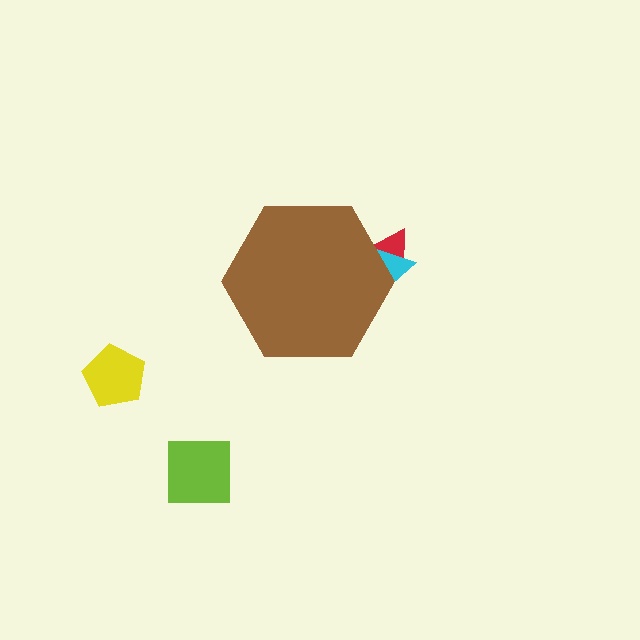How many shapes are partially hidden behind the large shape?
2 shapes are partially hidden.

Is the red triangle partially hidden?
Yes, the red triangle is partially hidden behind the brown hexagon.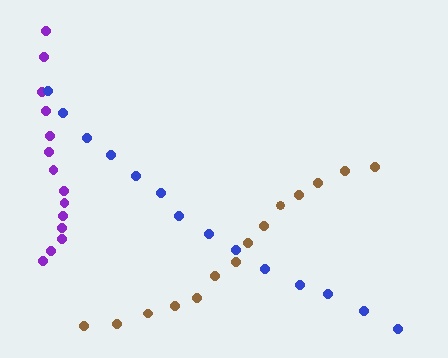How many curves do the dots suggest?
There are 3 distinct paths.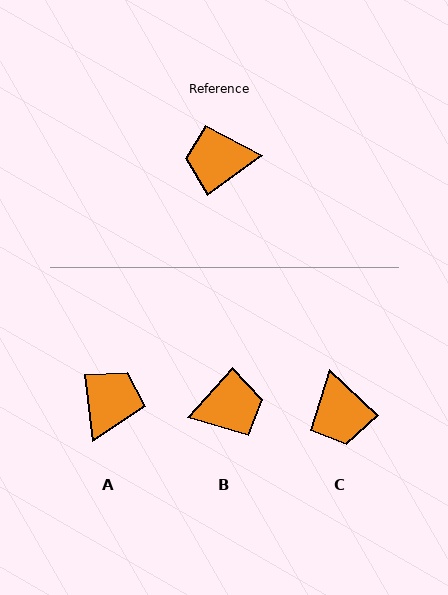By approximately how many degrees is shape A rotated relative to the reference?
Approximately 119 degrees clockwise.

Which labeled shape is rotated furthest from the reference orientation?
B, about 168 degrees away.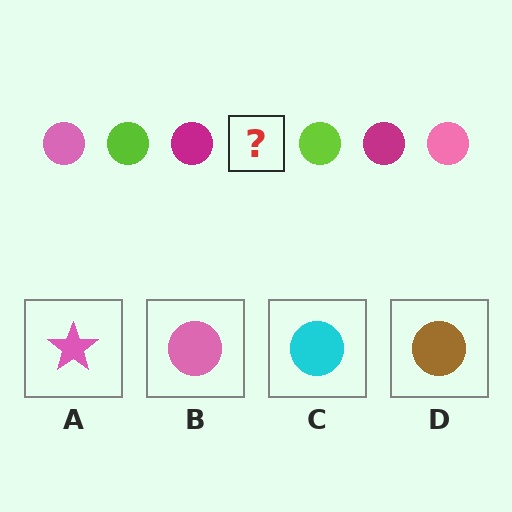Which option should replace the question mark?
Option B.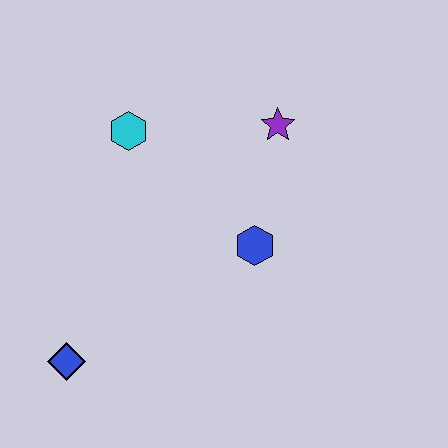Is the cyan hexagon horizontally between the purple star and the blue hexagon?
No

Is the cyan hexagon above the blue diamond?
Yes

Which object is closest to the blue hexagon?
The purple star is closest to the blue hexagon.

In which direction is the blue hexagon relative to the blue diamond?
The blue hexagon is to the right of the blue diamond.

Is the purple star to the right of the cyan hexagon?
Yes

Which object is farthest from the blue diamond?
The purple star is farthest from the blue diamond.